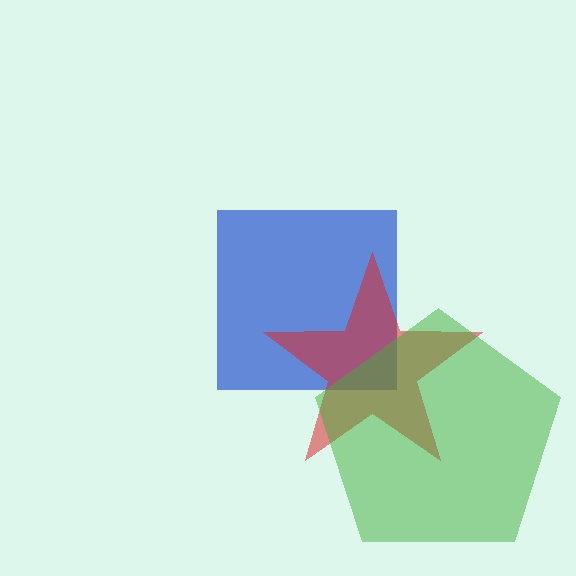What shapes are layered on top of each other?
The layered shapes are: a blue square, a red star, a green pentagon.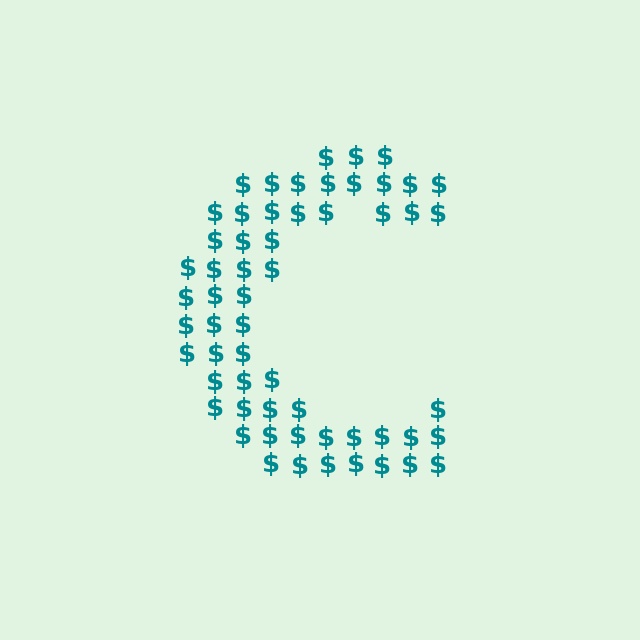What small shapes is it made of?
It is made of small dollar signs.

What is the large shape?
The large shape is the letter C.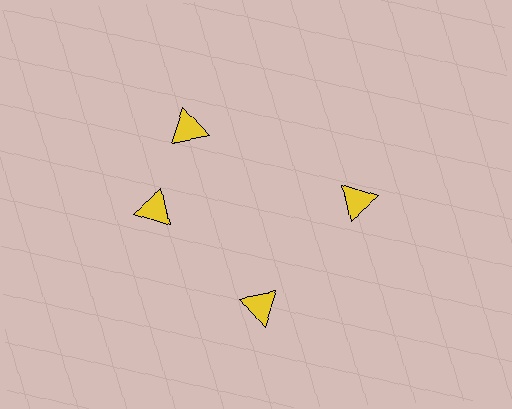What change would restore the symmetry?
The symmetry would be restored by rotating it back into even spacing with its neighbors so that all 4 triangles sit at equal angles and equal distance from the center.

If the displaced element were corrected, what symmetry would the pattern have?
It would have 4-fold rotational symmetry — the pattern would map onto itself every 90 degrees.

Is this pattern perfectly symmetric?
No. The 4 yellow triangles are arranged in a ring, but one element near the 12 o'clock position is rotated out of alignment along the ring, breaking the 4-fold rotational symmetry.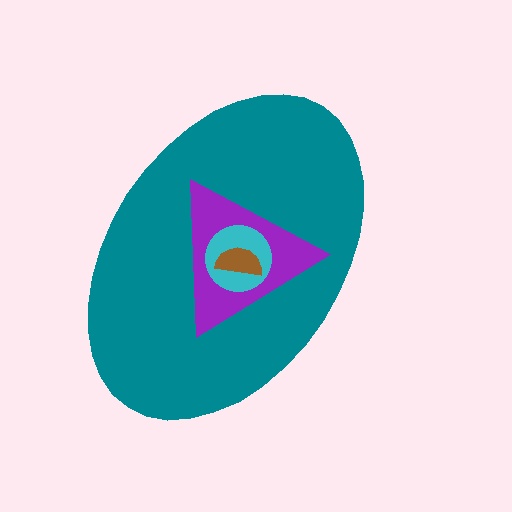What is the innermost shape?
The brown semicircle.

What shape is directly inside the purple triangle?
The cyan circle.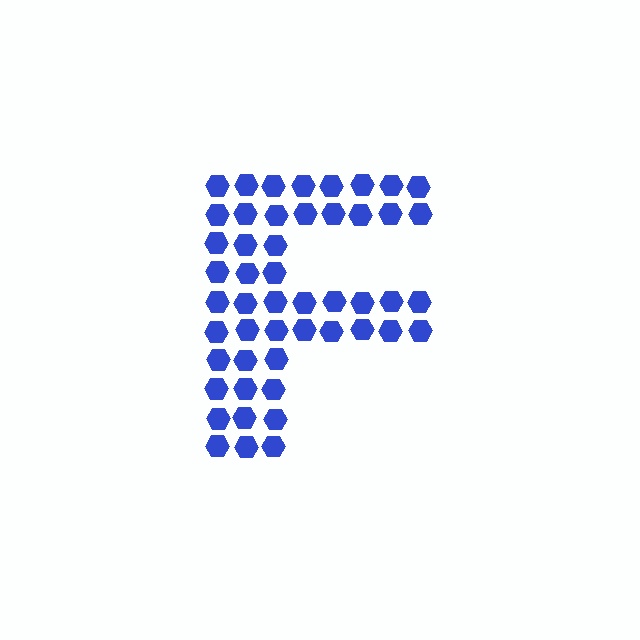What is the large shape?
The large shape is the letter F.